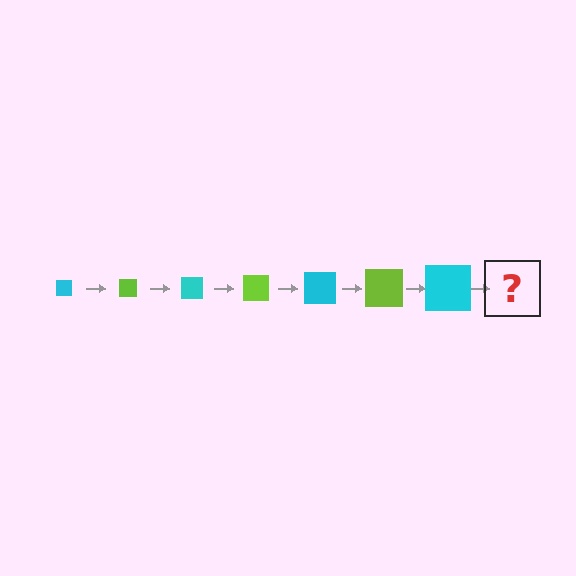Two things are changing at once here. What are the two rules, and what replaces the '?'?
The two rules are that the square grows larger each step and the color cycles through cyan and lime. The '?' should be a lime square, larger than the previous one.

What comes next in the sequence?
The next element should be a lime square, larger than the previous one.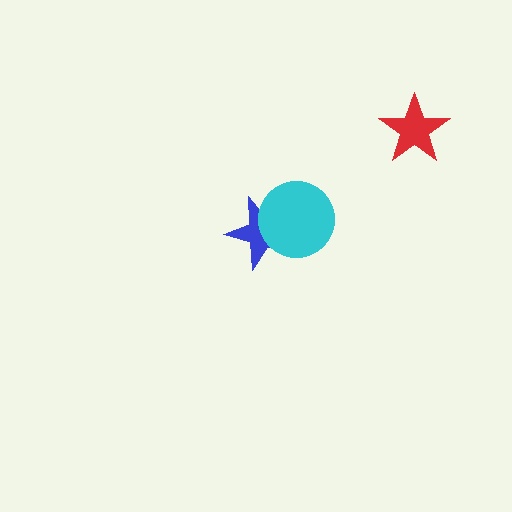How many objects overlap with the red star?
0 objects overlap with the red star.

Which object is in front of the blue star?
The cyan circle is in front of the blue star.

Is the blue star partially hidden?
Yes, it is partially covered by another shape.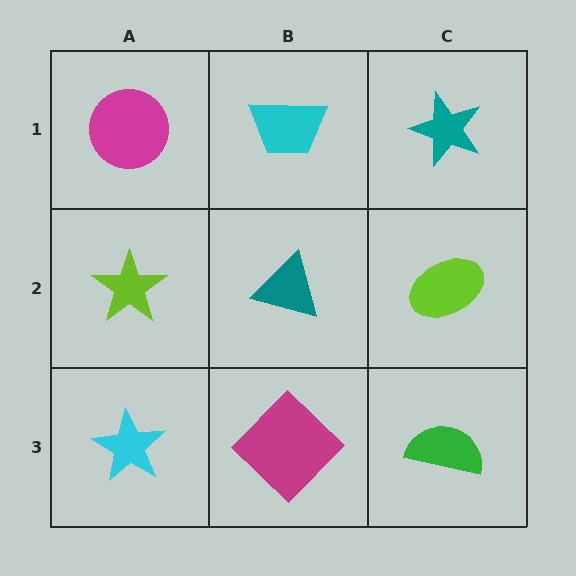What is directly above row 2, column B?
A cyan trapezoid.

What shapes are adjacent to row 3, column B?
A teal triangle (row 2, column B), a cyan star (row 3, column A), a green semicircle (row 3, column C).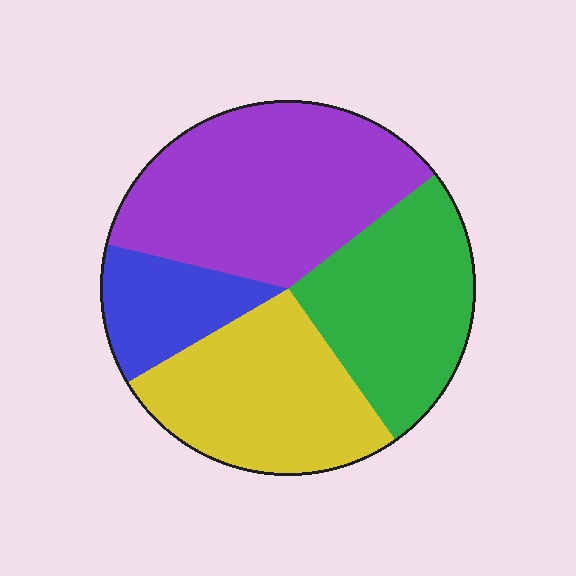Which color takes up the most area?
Purple, at roughly 35%.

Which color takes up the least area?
Blue, at roughly 10%.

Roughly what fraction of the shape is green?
Green takes up between a sixth and a third of the shape.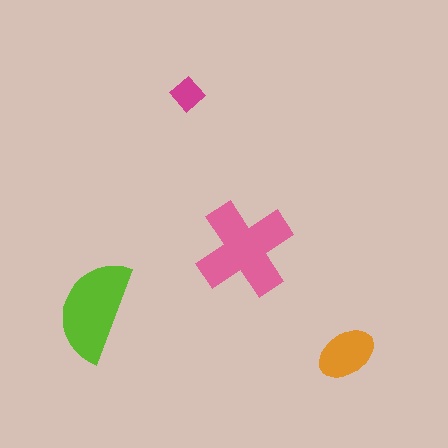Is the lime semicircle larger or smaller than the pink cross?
Smaller.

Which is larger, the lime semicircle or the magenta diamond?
The lime semicircle.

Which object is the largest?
The pink cross.